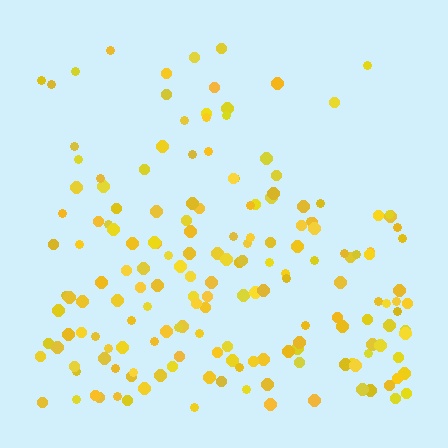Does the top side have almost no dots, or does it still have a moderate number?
Still a moderate number, just noticeably fewer than the bottom.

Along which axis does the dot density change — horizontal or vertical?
Vertical.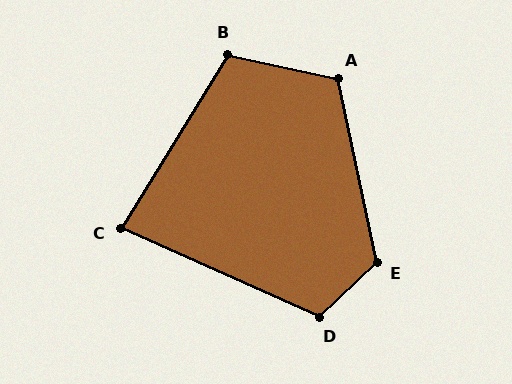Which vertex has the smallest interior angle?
C, at approximately 82 degrees.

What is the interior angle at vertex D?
Approximately 113 degrees (obtuse).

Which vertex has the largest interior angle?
E, at approximately 121 degrees.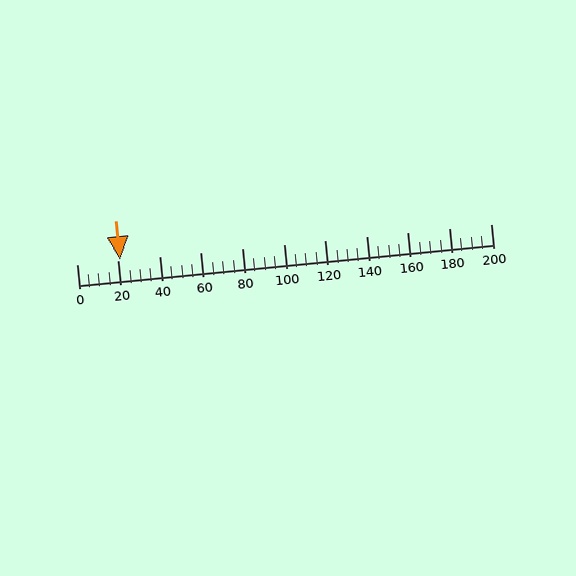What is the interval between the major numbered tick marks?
The major tick marks are spaced 20 units apart.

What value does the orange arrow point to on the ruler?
The orange arrow points to approximately 21.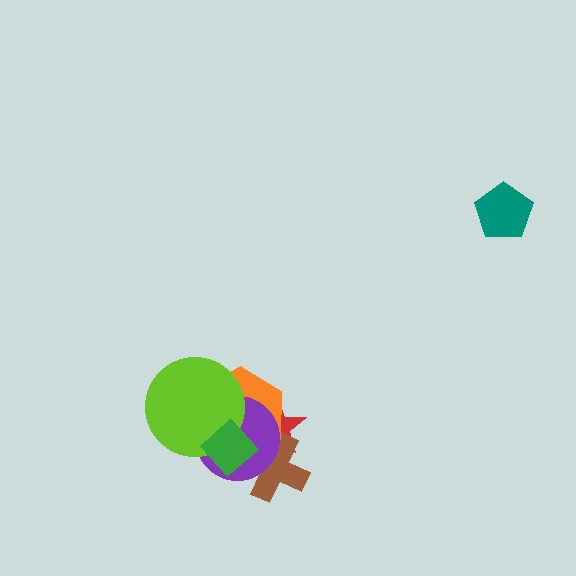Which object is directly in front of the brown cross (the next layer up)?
The orange hexagon is directly in front of the brown cross.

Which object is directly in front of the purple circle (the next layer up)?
The lime circle is directly in front of the purple circle.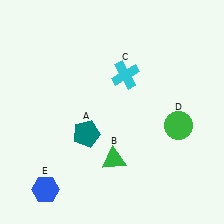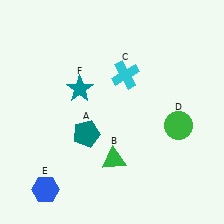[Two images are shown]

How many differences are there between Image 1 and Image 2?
There is 1 difference between the two images.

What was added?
A teal star (F) was added in Image 2.